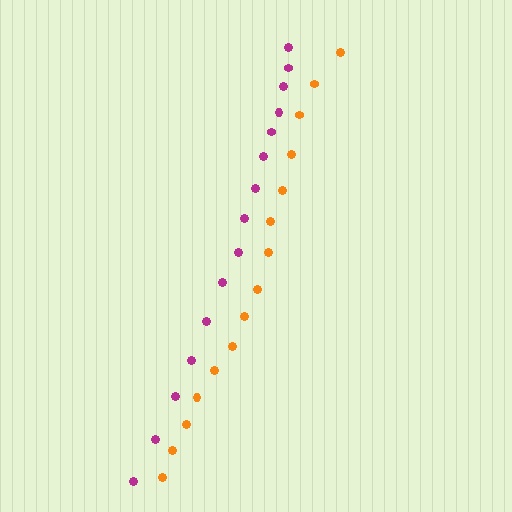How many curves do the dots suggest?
There are 2 distinct paths.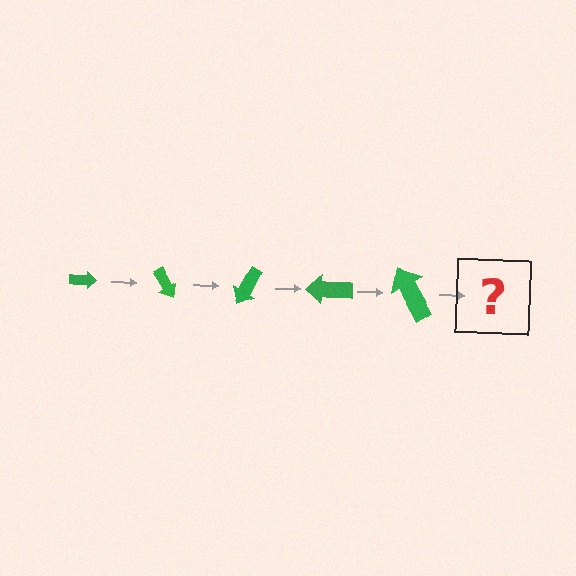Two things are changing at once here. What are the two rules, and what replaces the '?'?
The two rules are that the arrow grows larger each step and it rotates 60 degrees each step. The '?' should be an arrow, larger than the previous one and rotated 300 degrees from the start.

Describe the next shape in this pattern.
It should be an arrow, larger than the previous one and rotated 300 degrees from the start.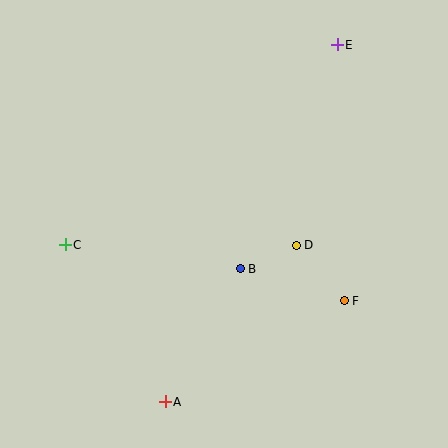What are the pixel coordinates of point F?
Point F is at (344, 301).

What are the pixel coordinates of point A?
Point A is at (165, 402).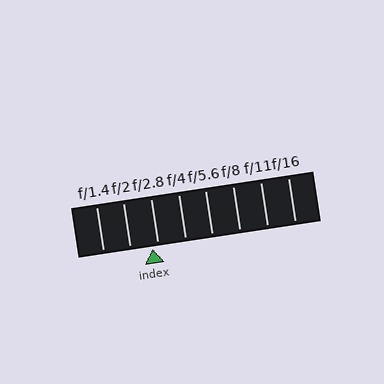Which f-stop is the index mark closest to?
The index mark is closest to f/2.8.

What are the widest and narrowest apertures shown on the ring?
The widest aperture shown is f/1.4 and the narrowest is f/16.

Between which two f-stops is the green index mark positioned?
The index mark is between f/2 and f/2.8.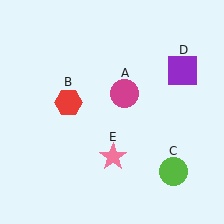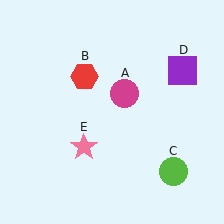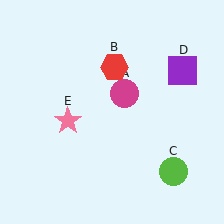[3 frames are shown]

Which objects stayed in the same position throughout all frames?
Magenta circle (object A) and lime circle (object C) and purple square (object D) remained stationary.